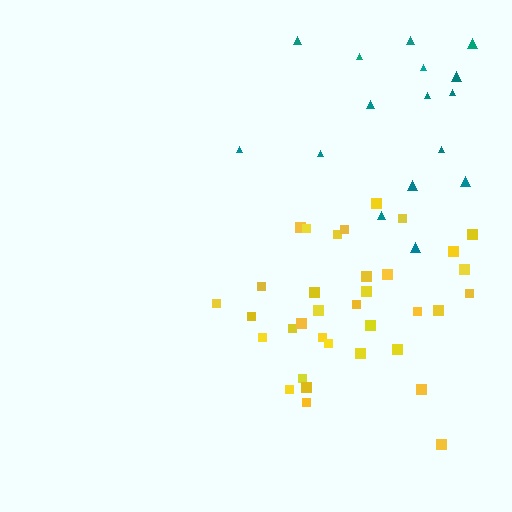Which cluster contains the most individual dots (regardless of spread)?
Yellow (35).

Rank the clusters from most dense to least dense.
yellow, teal.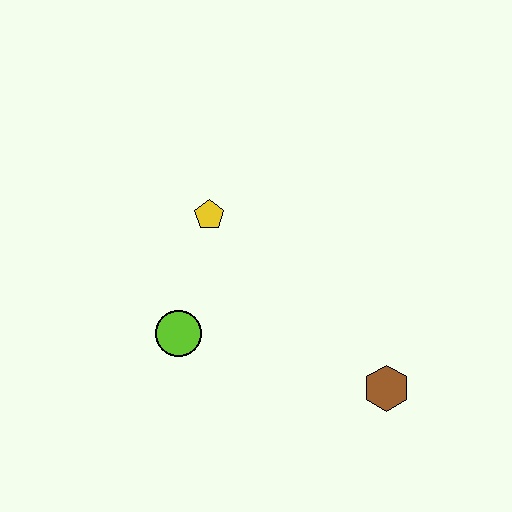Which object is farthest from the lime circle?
The brown hexagon is farthest from the lime circle.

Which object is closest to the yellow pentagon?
The lime circle is closest to the yellow pentagon.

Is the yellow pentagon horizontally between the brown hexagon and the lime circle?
Yes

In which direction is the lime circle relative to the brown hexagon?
The lime circle is to the left of the brown hexagon.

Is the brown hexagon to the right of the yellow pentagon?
Yes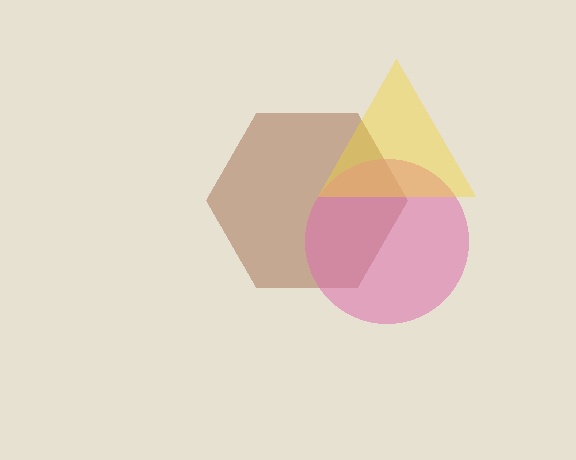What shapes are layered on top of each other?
The layered shapes are: a brown hexagon, a pink circle, a yellow triangle.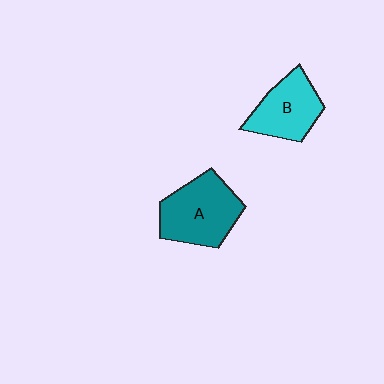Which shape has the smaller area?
Shape B (cyan).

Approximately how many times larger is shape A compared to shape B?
Approximately 1.3 times.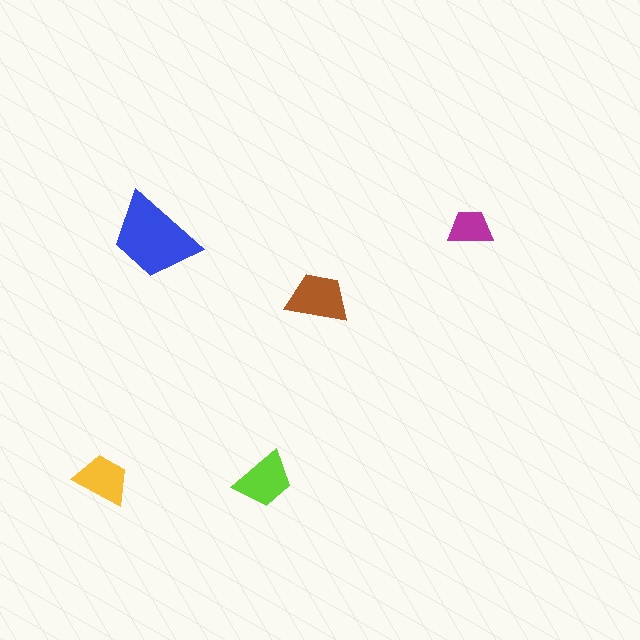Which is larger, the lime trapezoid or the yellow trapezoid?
The lime one.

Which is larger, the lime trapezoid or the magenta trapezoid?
The lime one.